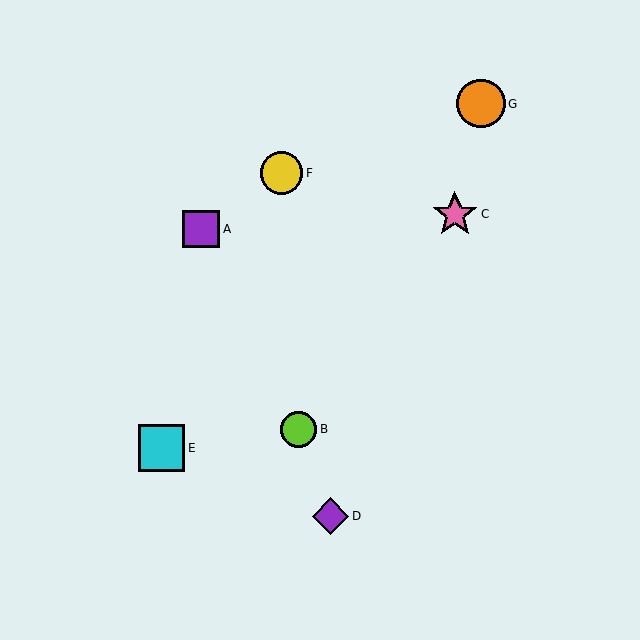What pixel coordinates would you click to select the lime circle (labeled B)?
Click at (299, 429) to select the lime circle B.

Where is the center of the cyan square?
The center of the cyan square is at (161, 448).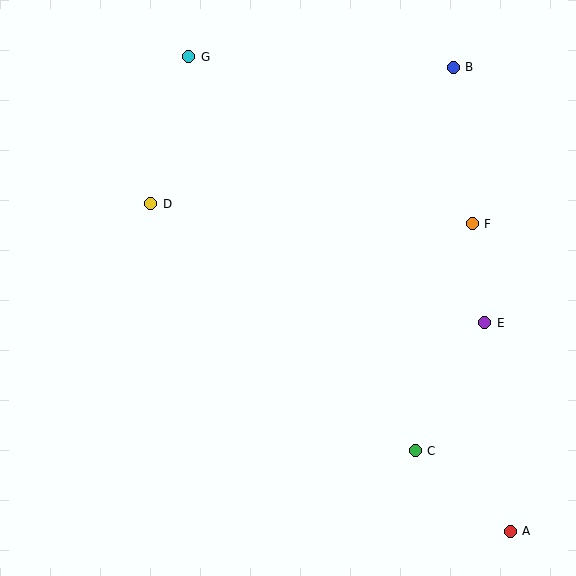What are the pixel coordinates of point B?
Point B is at (453, 67).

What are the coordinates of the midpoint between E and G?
The midpoint between E and G is at (337, 190).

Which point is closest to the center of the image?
Point D at (151, 204) is closest to the center.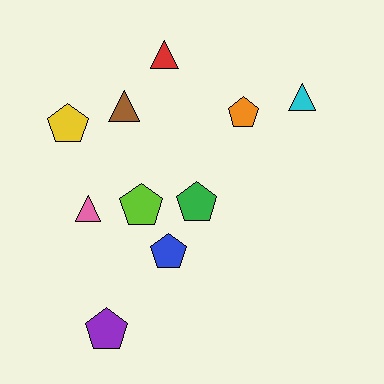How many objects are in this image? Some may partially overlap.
There are 10 objects.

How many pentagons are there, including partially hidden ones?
There are 6 pentagons.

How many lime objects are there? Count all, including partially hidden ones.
There is 1 lime object.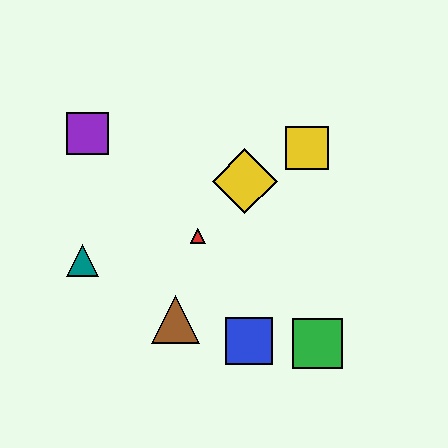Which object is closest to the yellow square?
The yellow diamond is closest to the yellow square.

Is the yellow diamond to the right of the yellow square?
No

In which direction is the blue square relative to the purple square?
The blue square is below the purple square.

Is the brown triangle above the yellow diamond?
No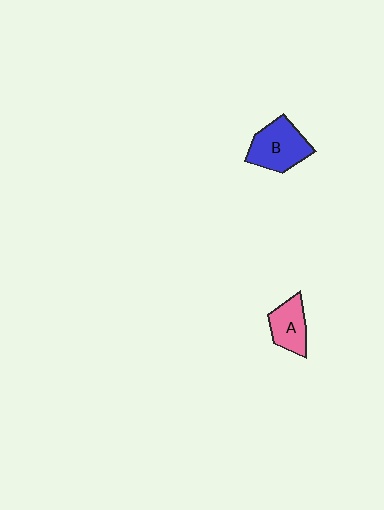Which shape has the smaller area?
Shape A (pink).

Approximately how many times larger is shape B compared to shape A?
Approximately 1.4 times.